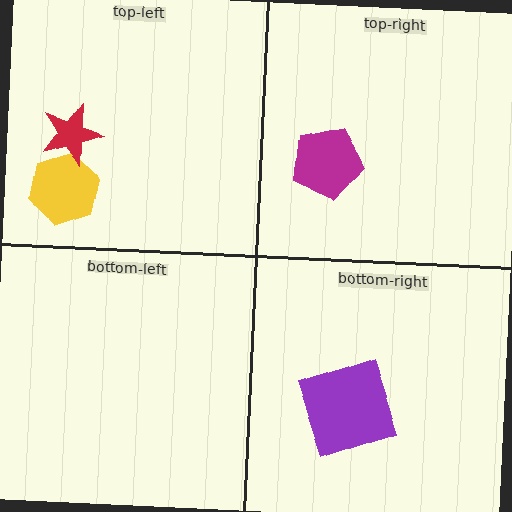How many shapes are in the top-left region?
2.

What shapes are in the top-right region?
The magenta pentagon.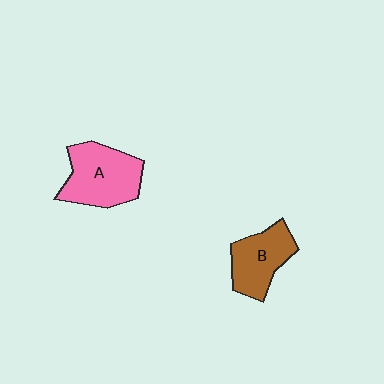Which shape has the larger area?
Shape A (pink).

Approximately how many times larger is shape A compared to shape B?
Approximately 1.3 times.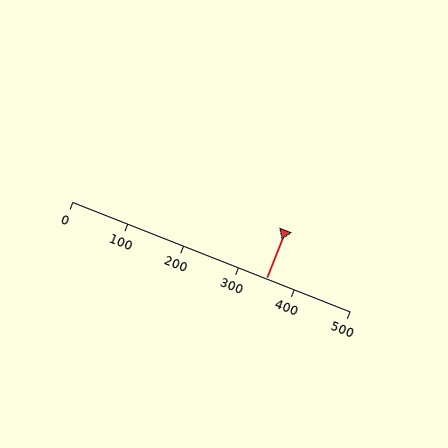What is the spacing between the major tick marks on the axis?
The major ticks are spaced 100 apart.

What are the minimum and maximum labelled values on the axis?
The axis runs from 0 to 500.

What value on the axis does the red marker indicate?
The marker indicates approximately 350.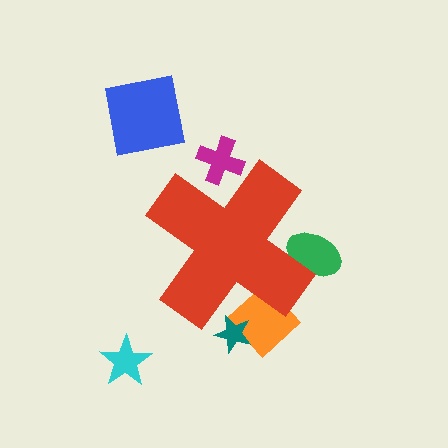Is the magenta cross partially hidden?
Yes, the magenta cross is partially hidden behind the red cross.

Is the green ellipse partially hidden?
Yes, the green ellipse is partially hidden behind the red cross.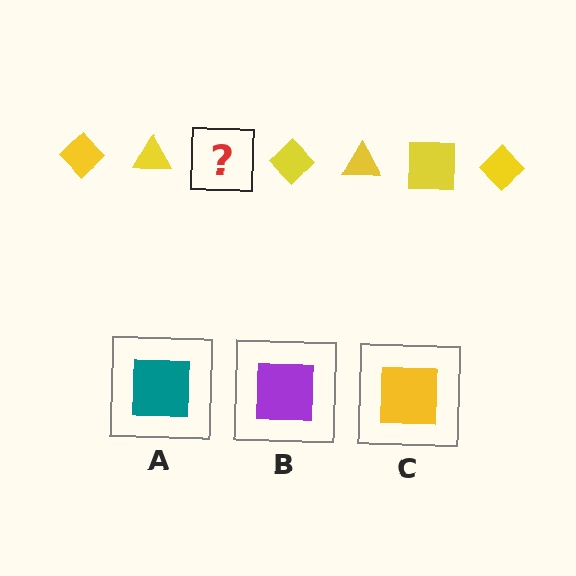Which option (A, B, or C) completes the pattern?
C.